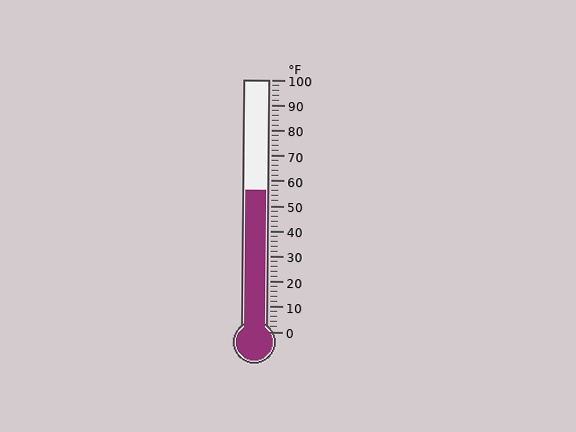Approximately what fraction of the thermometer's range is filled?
The thermometer is filled to approximately 55% of its range.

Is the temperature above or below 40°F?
The temperature is above 40°F.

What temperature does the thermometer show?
The thermometer shows approximately 56°F.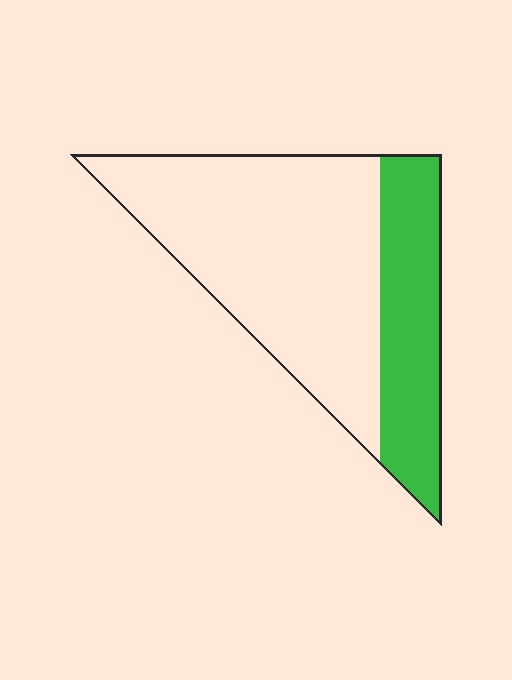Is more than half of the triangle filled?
No.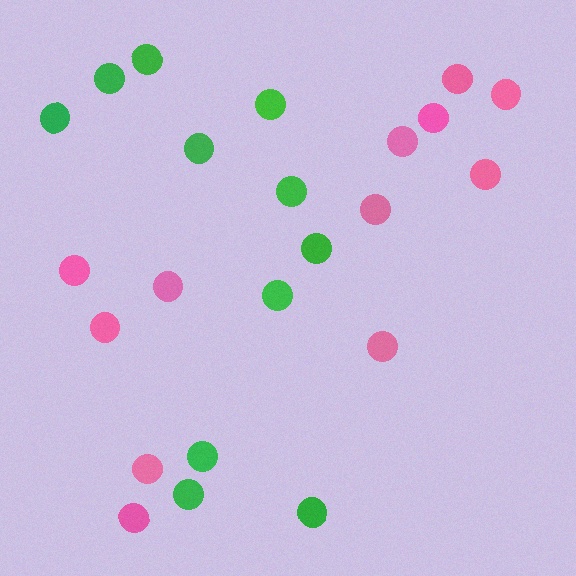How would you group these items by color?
There are 2 groups: one group of pink circles (12) and one group of green circles (11).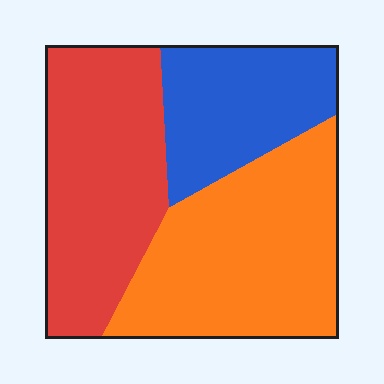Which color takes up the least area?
Blue, at roughly 25%.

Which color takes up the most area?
Orange, at roughly 40%.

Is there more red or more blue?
Red.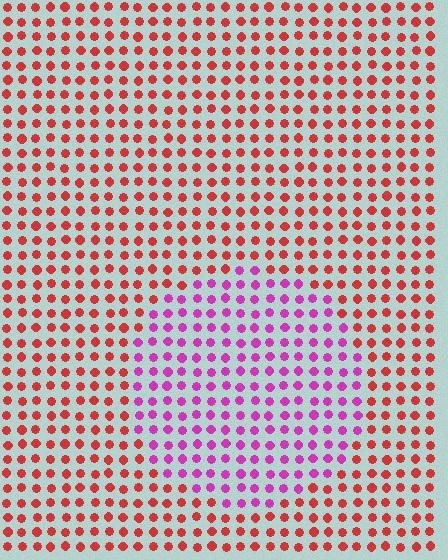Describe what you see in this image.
The image is filled with small red elements in a uniform arrangement. A circle-shaped region is visible where the elements are tinted to a slightly different hue, forming a subtle color boundary.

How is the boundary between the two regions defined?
The boundary is defined purely by a slight shift in hue (about 49 degrees). Spacing, size, and orientation are identical on both sides.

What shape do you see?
I see a circle.